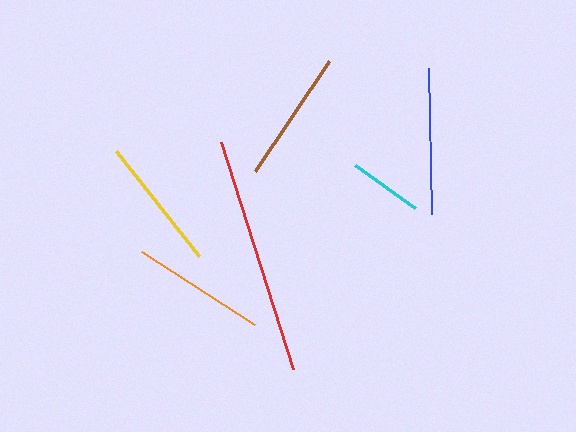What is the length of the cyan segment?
The cyan segment is approximately 73 pixels long.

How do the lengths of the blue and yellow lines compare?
The blue and yellow lines are approximately the same length.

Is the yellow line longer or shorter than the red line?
The red line is longer than the yellow line.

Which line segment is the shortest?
The cyan line is the shortest at approximately 73 pixels.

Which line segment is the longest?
The red line is the longest at approximately 239 pixels.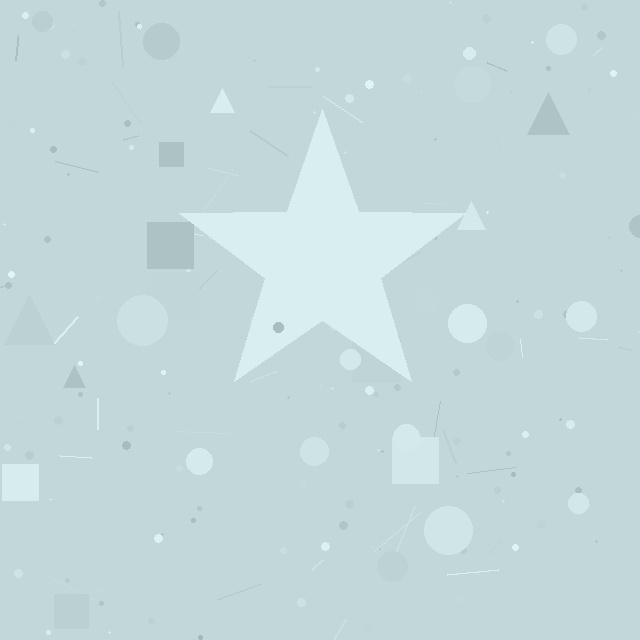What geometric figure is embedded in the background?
A star is embedded in the background.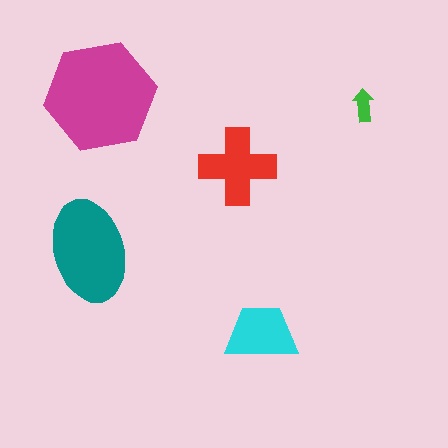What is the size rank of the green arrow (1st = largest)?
5th.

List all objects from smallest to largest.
The green arrow, the cyan trapezoid, the red cross, the teal ellipse, the magenta hexagon.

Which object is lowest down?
The cyan trapezoid is bottommost.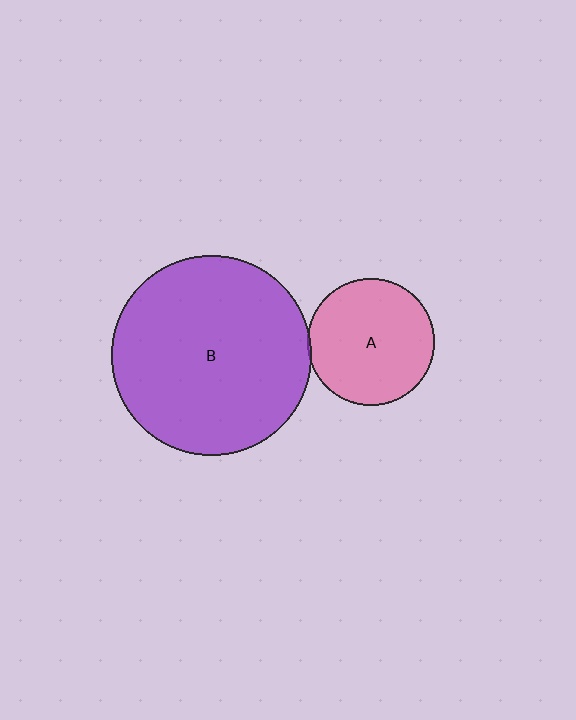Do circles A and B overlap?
Yes.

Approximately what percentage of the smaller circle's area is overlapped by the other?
Approximately 5%.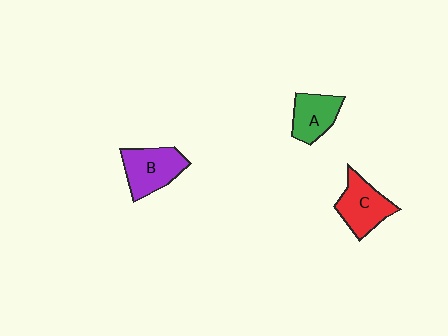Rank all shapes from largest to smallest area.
From largest to smallest: B (purple), C (red), A (green).